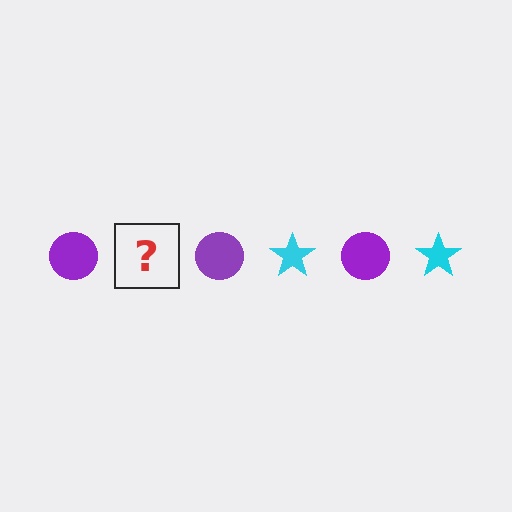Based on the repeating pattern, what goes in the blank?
The blank should be a cyan star.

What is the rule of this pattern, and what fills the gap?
The rule is that the pattern alternates between purple circle and cyan star. The gap should be filled with a cyan star.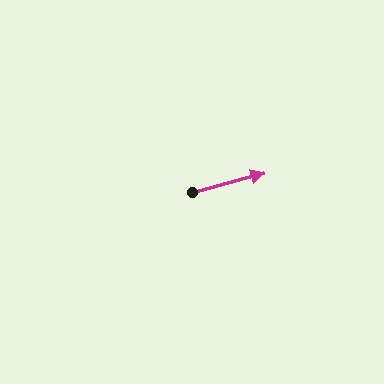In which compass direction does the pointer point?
East.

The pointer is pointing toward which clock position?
Roughly 3 o'clock.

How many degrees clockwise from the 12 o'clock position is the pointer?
Approximately 75 degrees.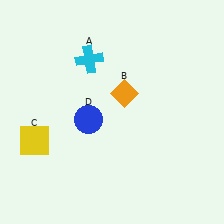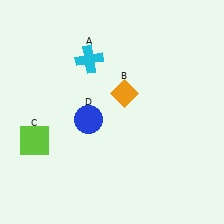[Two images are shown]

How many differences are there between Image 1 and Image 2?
There is 1 difference between the two images.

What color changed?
The square (C) changed from yellow in Image 1 to lime in Image 2.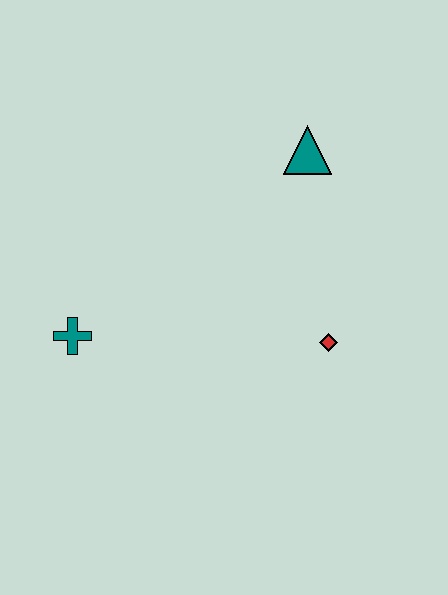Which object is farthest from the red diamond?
The teal cross is farthest from the red diamond.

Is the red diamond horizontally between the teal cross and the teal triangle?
No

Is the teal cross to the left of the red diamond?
Yes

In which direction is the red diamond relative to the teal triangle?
The red diamond is below the teal triangle.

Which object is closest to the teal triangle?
The red diamond is closest to the teal triangle.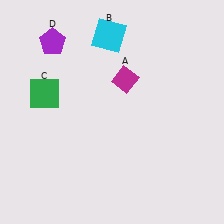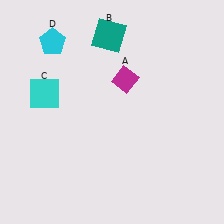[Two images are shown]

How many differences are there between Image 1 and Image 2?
There are 3 differences between the two images.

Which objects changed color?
B changed from cyan to teal. C changed from green to cyan. D changed from purple to cyan.